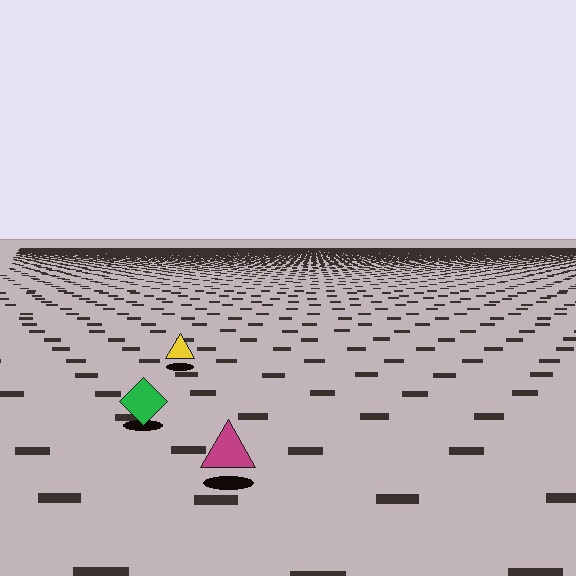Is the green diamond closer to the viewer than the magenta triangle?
No. The magenta triangle is closer — you can tell from the texture gradient: the ground texture is coarser near it.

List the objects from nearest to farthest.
From nearest to farthest: the magenta triangle, the green diamond, the yellow triangle.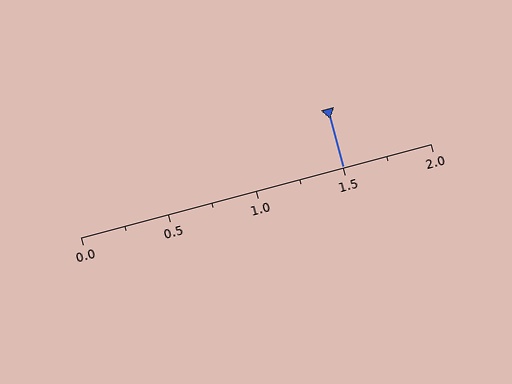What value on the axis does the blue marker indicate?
The marker indicates approximately 1.5.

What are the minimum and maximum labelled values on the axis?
The axis runs from 0.0 to 2.0.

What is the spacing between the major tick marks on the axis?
The major ticks are spaced 0.5 apart.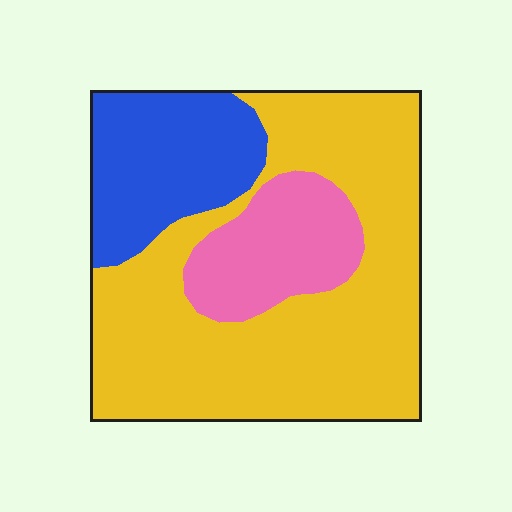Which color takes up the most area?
Yellow, at roughly 60%.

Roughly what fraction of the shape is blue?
Blue covers around 20% of the shape.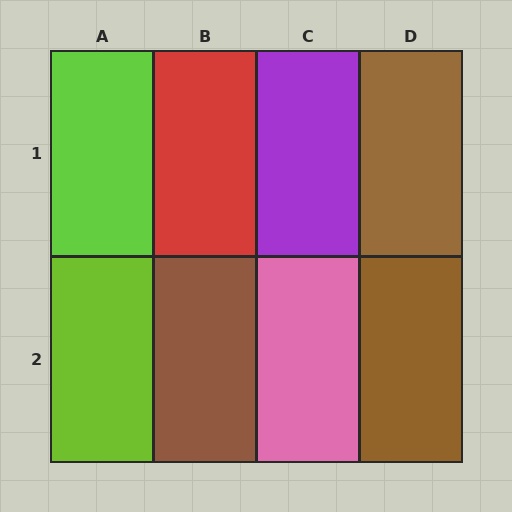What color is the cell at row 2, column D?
Brown.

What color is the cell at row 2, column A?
Lime.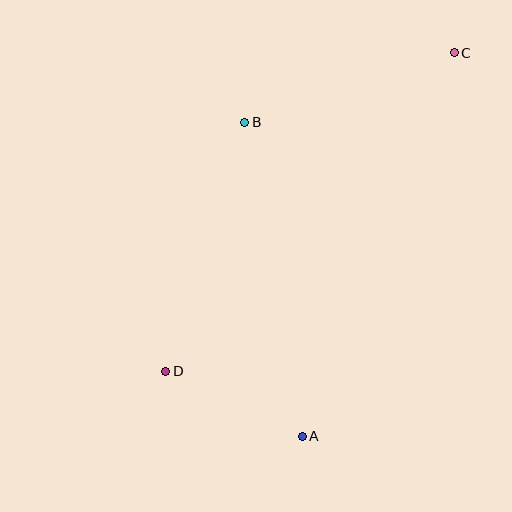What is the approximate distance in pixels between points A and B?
The distance between A and B is approximately 319 pixels.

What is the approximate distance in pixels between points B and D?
The distance between B and D is approximately 261 pixels.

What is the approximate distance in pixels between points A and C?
The distance between A and C is approximately 413 pixels.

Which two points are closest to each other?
Points A and D are closest to each other.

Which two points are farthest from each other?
Points C and D are farthest from each other.